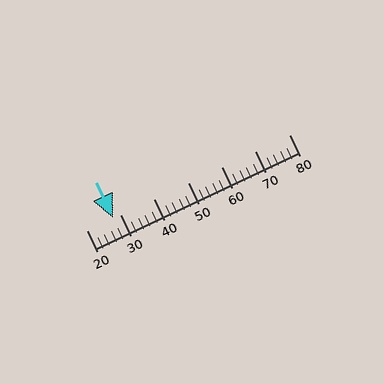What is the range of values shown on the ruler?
The ruler shows values from 20 to 80.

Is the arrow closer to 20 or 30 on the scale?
The arrow is closer to 30.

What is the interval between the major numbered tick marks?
The major tick marks are spaced 10 units apart.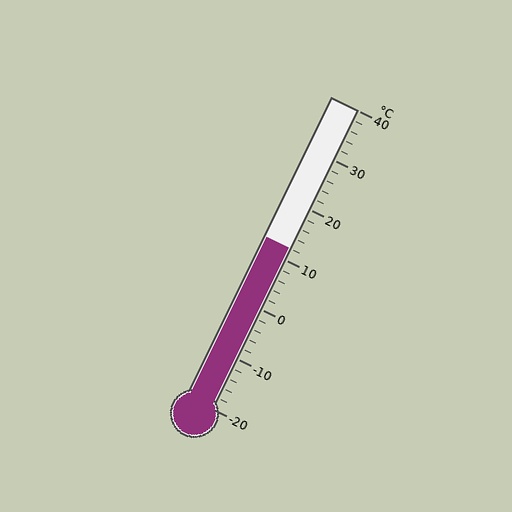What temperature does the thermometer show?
The thermometer shows approximately 12°C.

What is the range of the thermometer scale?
The thermometer scale ranges from -20°C to 40°C.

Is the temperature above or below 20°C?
The temperature is below 20°C.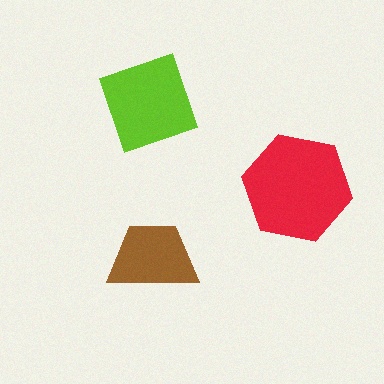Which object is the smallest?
The brown trapezoid.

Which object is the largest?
The red hexagon.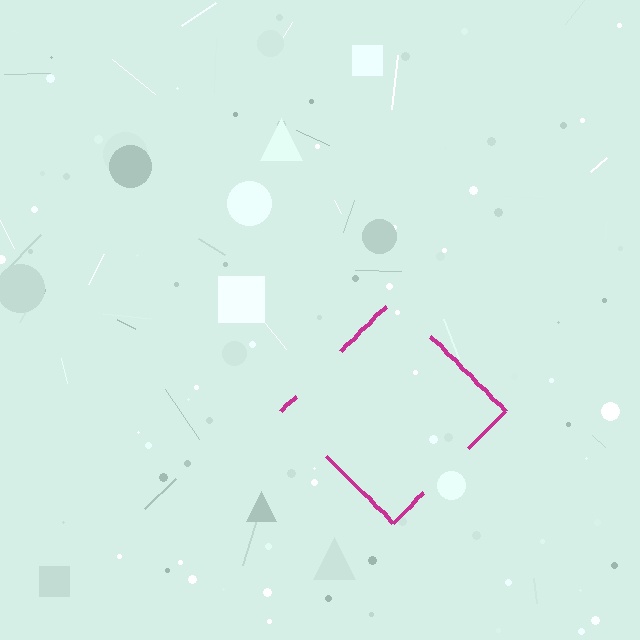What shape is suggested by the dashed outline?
The dashed outline suggests a diamond.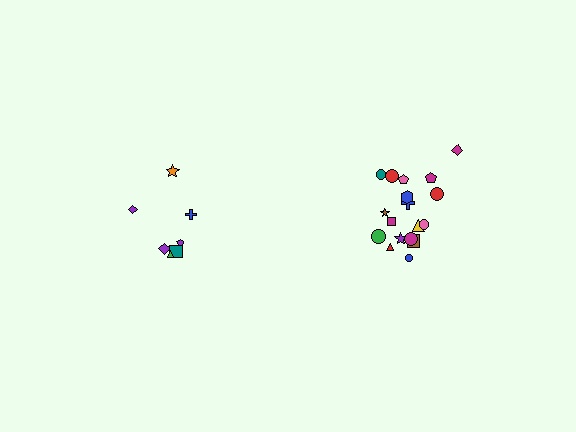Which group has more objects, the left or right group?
The right group.